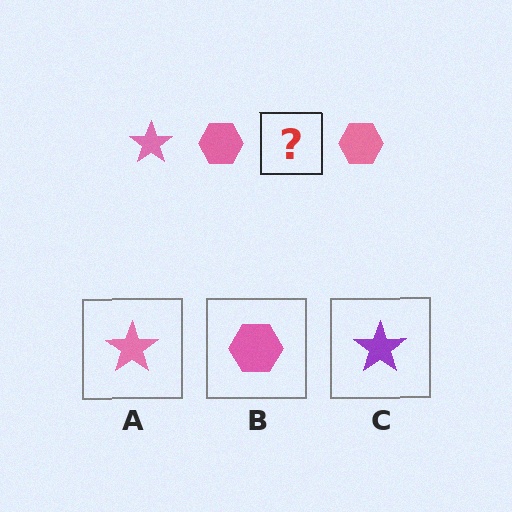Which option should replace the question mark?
Option A.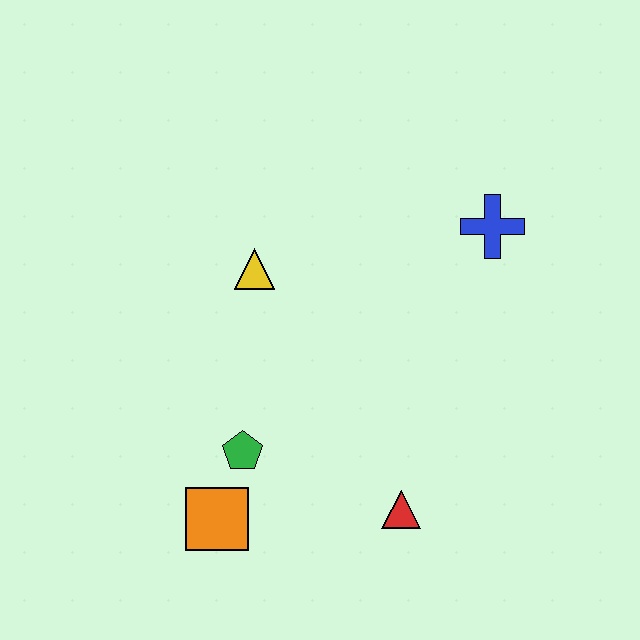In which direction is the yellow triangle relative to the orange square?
The yellow triangle is above the orange square.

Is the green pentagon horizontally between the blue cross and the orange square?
Yes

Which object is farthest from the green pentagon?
The blue cross is farthest from the green pentagon.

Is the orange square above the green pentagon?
No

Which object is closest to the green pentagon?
The orange square is closest to the green pentagon.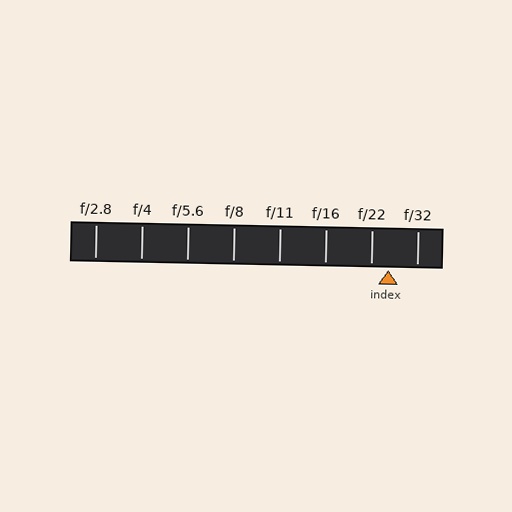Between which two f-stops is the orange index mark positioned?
The index mark is between f/22 and f/32.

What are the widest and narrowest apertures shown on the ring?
The widest aperture shown is f/2.8 and the narrowest is f/32.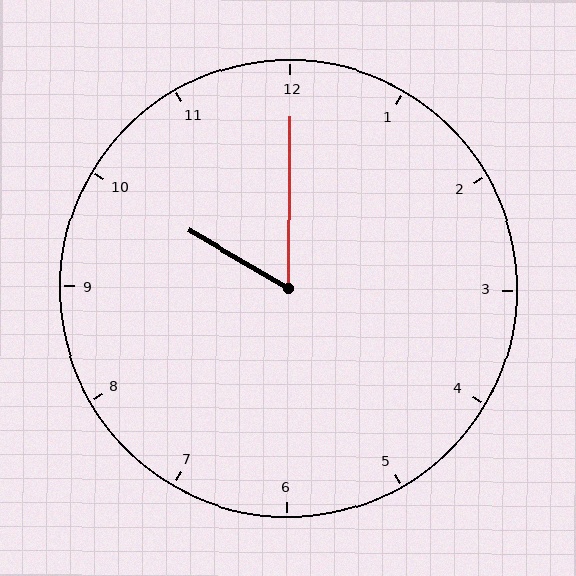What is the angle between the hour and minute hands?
Approximately 60 degrees.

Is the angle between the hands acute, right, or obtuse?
It is acute.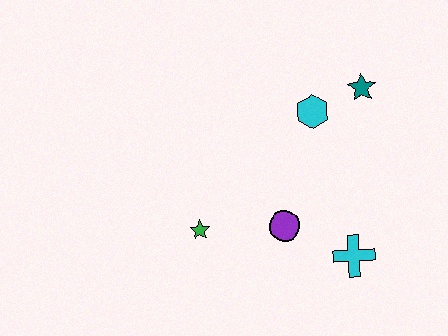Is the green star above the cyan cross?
Yes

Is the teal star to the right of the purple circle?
Yes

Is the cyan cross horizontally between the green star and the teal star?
Yes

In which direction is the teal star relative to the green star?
The teal star is to the right of the green star.